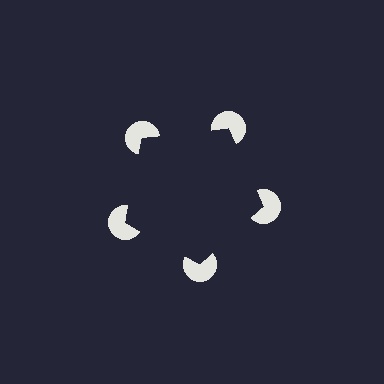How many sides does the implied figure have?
5 sides.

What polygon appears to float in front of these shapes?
An illusory pentagon — its edges are inferred from the aligned wedge cuts in the pac-man discs, not physically drawn.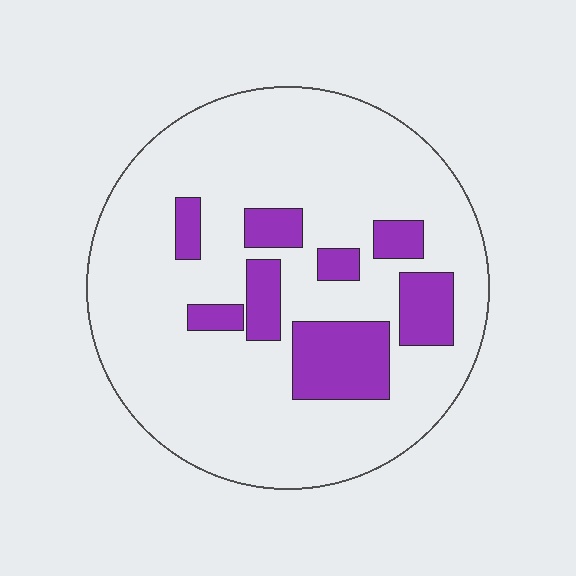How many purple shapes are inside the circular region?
8.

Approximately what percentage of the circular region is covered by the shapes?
Approximately 20%.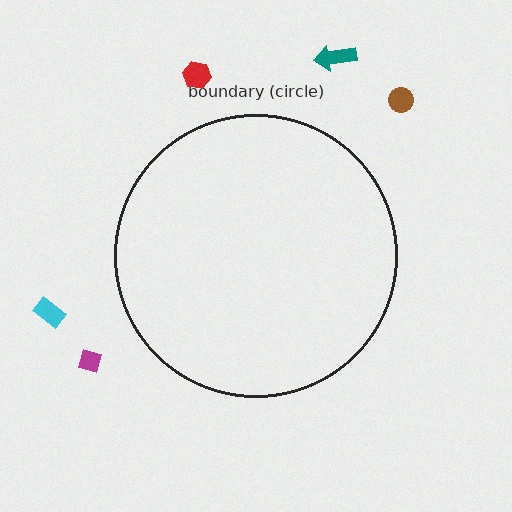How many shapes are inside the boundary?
0 inside, 5 outside.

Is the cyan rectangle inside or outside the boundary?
Outside.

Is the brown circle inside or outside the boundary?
Outside.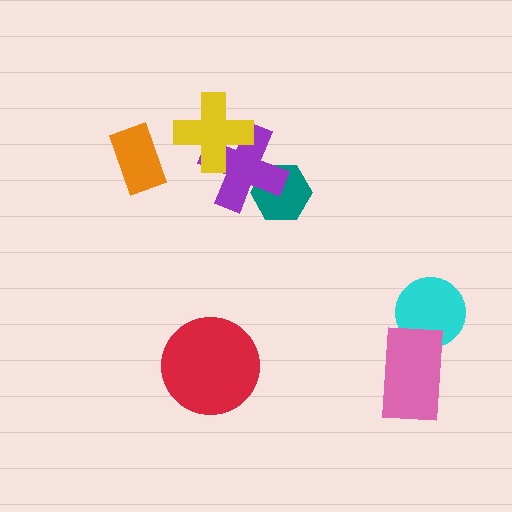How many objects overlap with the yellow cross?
1 object overlaps with the yellow cross.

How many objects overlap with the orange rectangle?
0 objects overlap with the orange rectangle.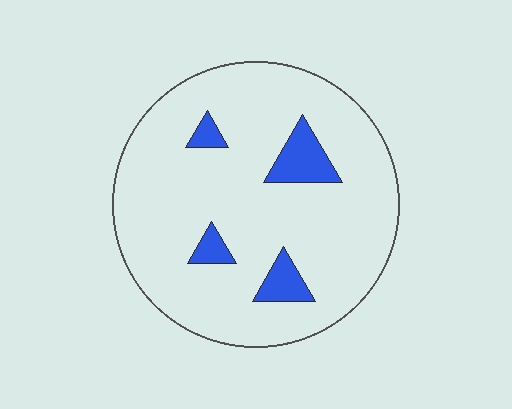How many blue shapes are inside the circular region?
4.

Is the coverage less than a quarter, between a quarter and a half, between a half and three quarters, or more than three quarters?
Less than a quarter.